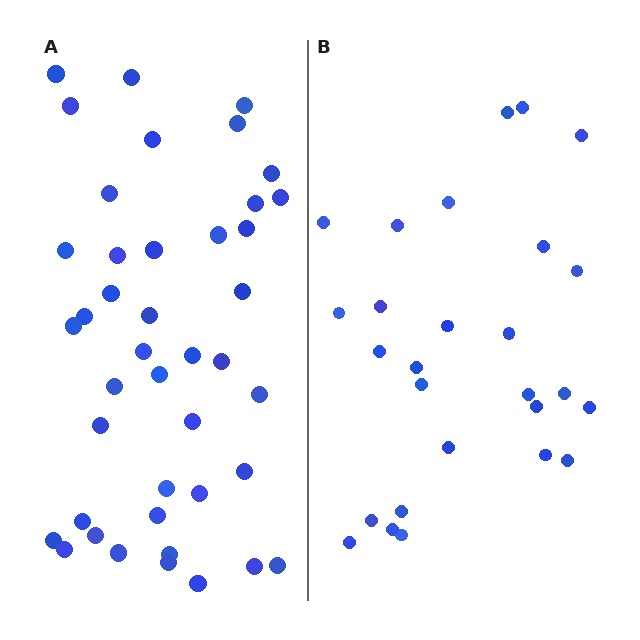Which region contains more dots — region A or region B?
Region A (the left region) has more dots.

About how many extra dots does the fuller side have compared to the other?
Region A has approximately 15 more dots than region B.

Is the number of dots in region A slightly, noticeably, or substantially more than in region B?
Region A has substantially more. The ratio is roughly 1.6 to 1.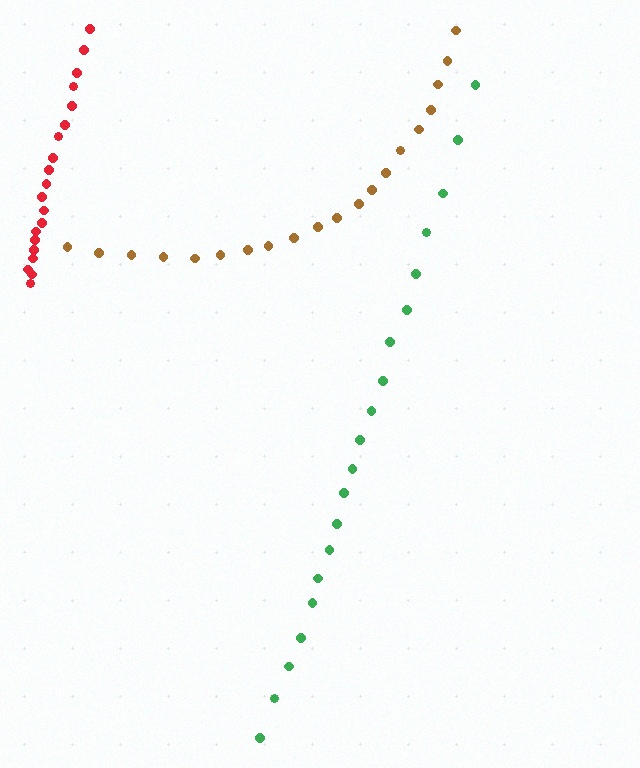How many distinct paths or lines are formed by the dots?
There are 3 distinct paths.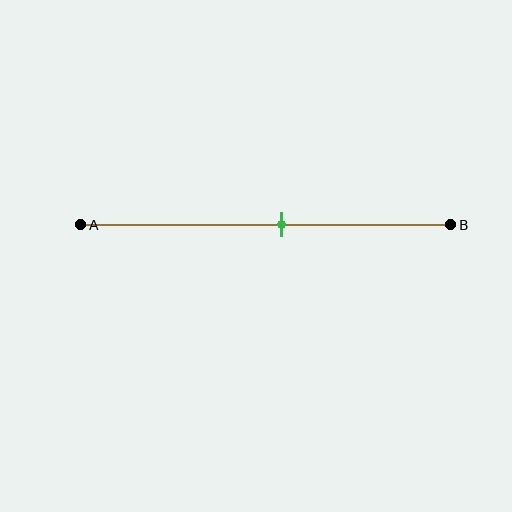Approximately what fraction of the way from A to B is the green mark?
The green mark is approximately 55% of the way from A to B.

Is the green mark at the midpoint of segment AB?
No, the mark is at about 55% from A, not at the 50% midpoint.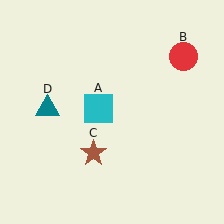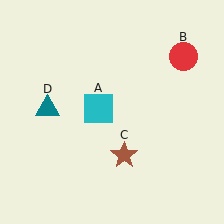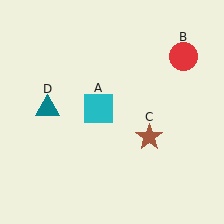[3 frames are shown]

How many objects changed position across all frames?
1 object changed position: brown star (object C).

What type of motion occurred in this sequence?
The brown star (object C) rotated counterclockwise around the center of the scene.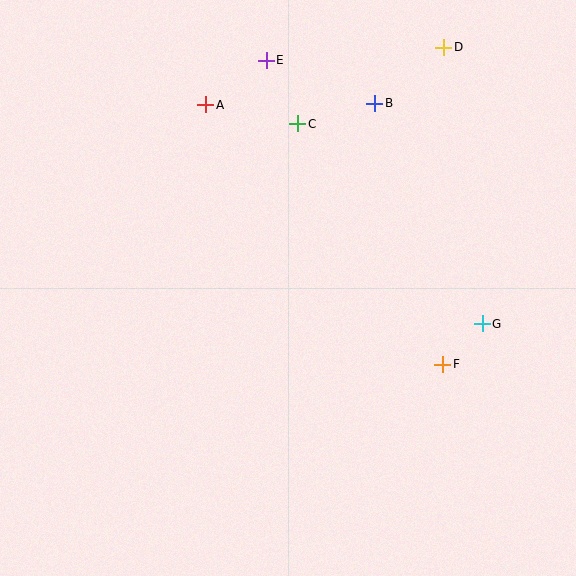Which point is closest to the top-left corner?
Point A is closest to the top-left corner.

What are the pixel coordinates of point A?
Point A is at (206, 105).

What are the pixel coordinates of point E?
Point E is at (266, 60).